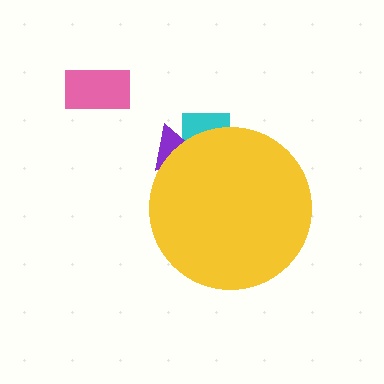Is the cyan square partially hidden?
Yes, the cyan square is partially hidden behind the yellow circle.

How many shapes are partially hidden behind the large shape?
2 shapes are partially hidden.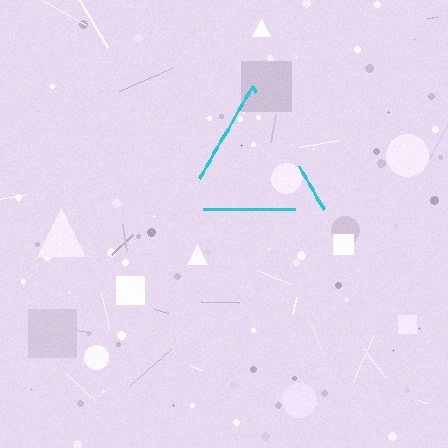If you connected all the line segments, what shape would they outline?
They would outline a triangle.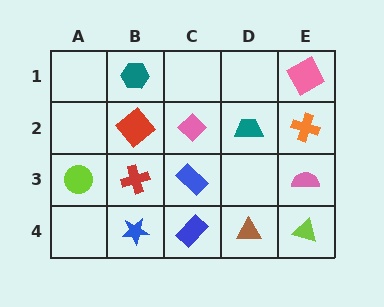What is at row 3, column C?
A blue rectangle.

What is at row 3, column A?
A lime circle.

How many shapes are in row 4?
4 shapes.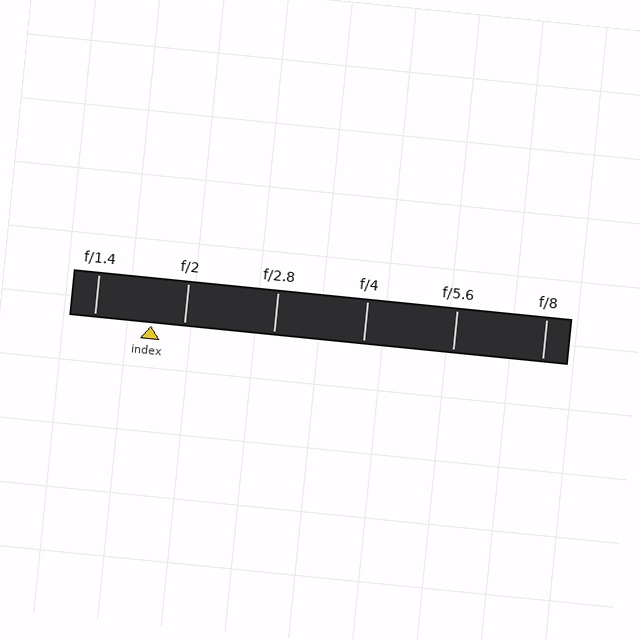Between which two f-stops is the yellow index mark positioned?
The index mark is between f/1.4 and f/2.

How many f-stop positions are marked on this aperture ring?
There are 6 f-stop positions marked.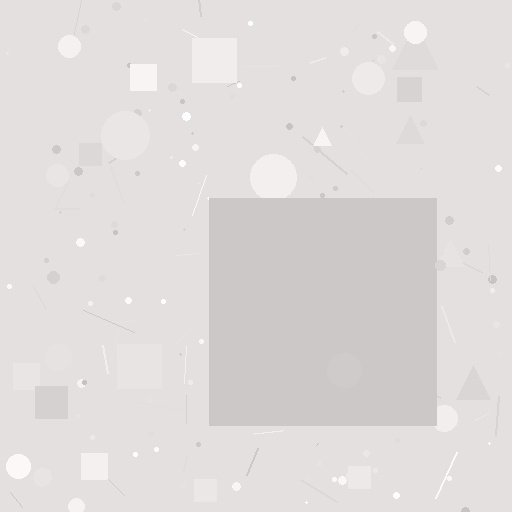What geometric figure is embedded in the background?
A square is embedded in the background.